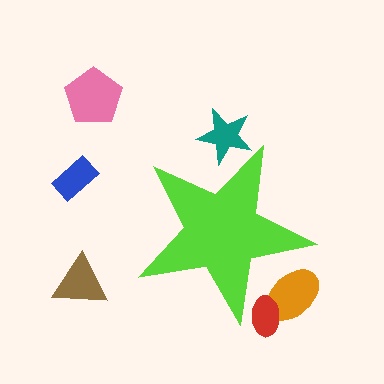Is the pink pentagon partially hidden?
No, the pink pentagon is fully visible.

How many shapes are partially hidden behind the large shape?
3 shapes are partially hidden.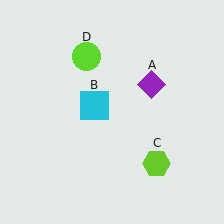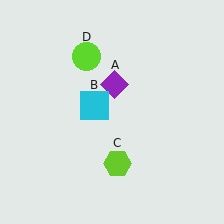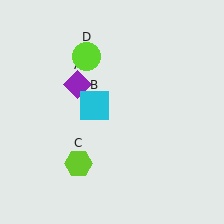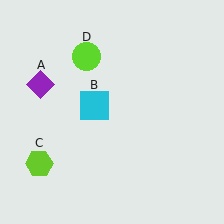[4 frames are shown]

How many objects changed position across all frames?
2 objects changed position: purple diamond (object A), lime hexagon (object C).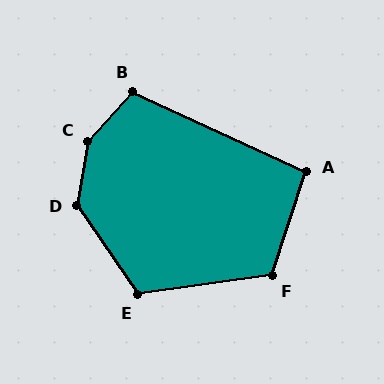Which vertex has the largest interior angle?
C, at approximately 147 degrees.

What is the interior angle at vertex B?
Approximately 108 degrees (obtuse).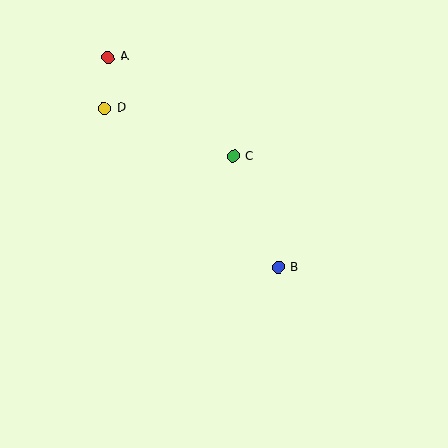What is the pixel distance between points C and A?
The distance between C and A is 160 pixels.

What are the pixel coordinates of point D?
Point D is at (104, 109).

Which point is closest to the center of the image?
Point C at (233, 156) is closest to the center.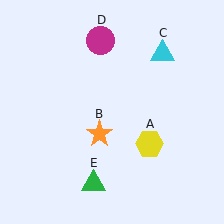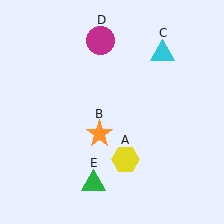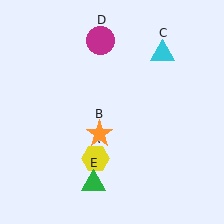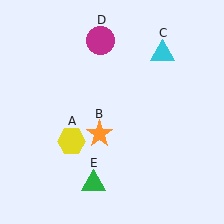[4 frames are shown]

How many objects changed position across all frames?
1 object changed position: yellow hexagon (object A).